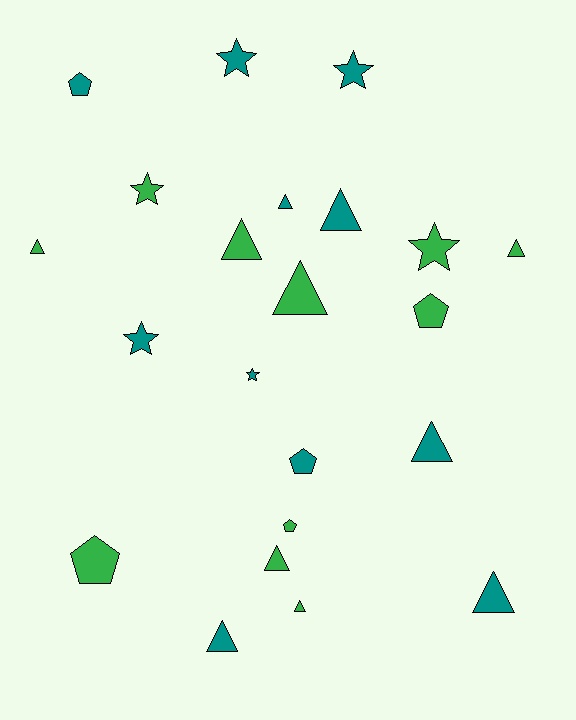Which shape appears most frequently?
Triangle, with 11 objects.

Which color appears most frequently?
Green, with 11 objects.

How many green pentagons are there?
There are 3 green pentagons.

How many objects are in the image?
There are 22 objects.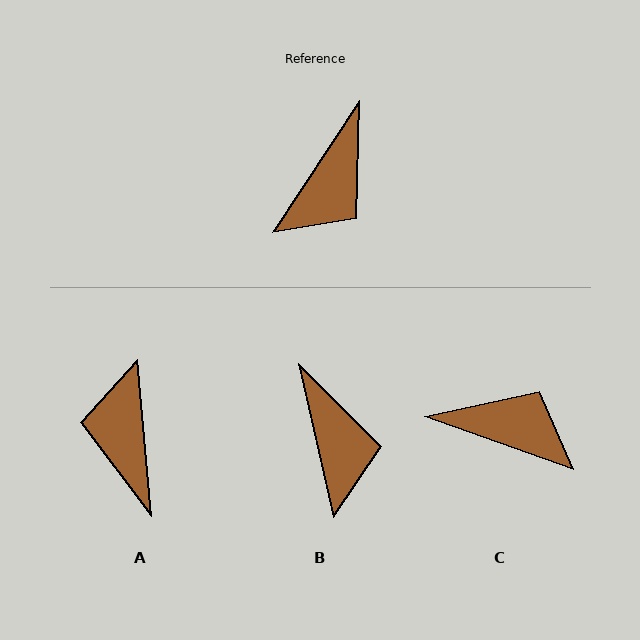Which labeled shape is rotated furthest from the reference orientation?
A, about 142 degrees away.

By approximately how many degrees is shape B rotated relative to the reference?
Approximately 46 degrees counter-clockwise.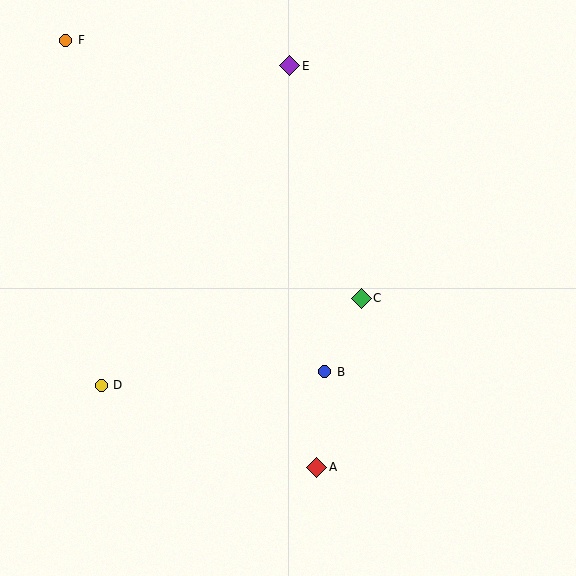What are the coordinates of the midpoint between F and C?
The midpoint between F and C is at (214, 169).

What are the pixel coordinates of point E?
Point E is at (290, 66).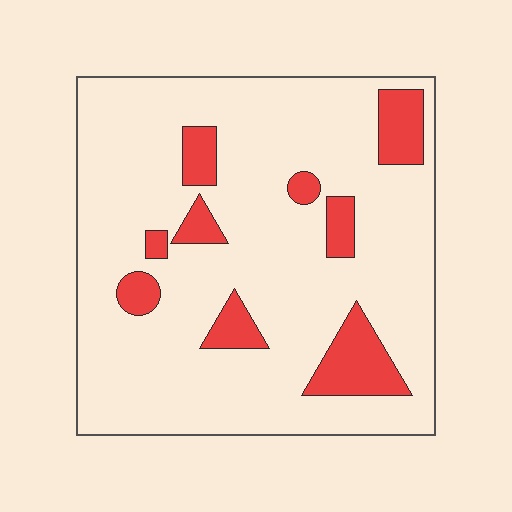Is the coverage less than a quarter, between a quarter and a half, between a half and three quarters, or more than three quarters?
Less than a quarter.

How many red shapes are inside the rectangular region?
9.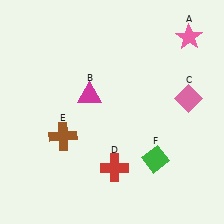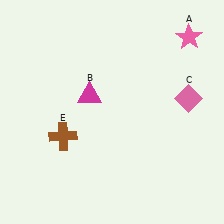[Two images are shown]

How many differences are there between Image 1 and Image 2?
There are 2 differences between the two images.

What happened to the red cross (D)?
The red cross (D) was removed in Image 2. It was in the bottom-right area of Image 1.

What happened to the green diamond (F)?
The green diamond (F) was removed in Image 2. It was in the bottom-right area of Image 1.